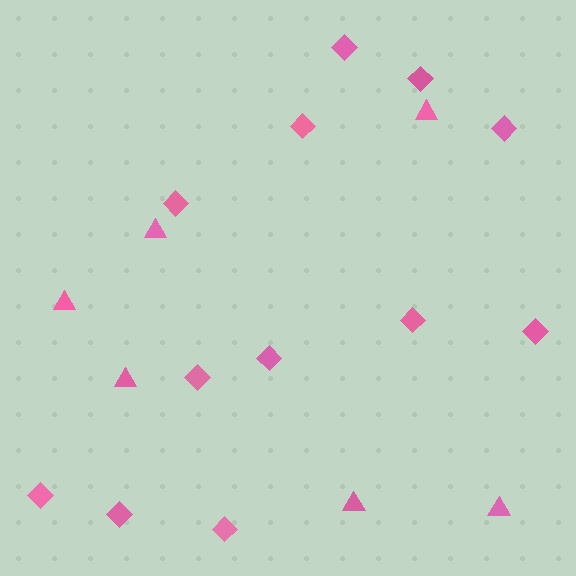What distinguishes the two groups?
There are 2 groups: one group of diamonds (12) and one group of triangles (6).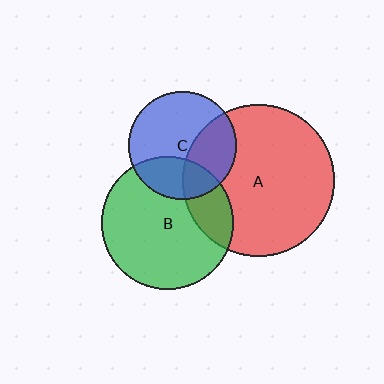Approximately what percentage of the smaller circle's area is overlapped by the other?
Approximately 20%.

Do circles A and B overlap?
Yes.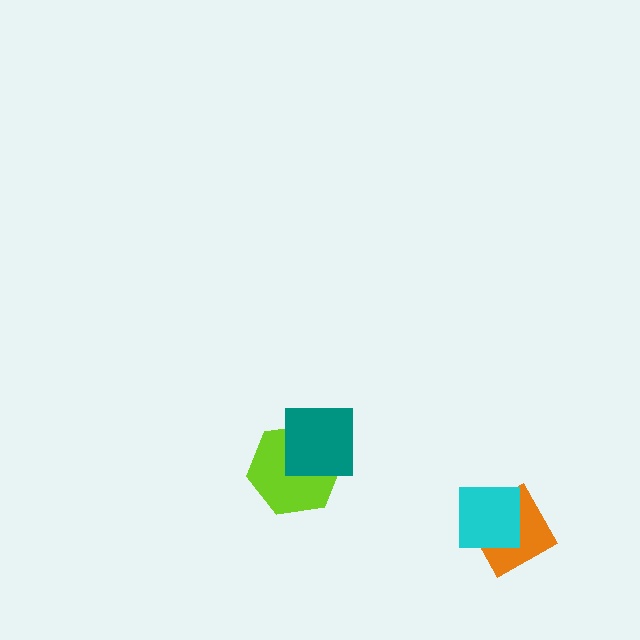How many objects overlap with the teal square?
1 object overlaps with the teal square.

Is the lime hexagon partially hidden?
Yes, it is partially covered by another shape.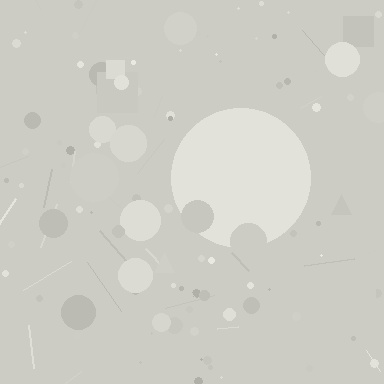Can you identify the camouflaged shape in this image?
The camouflaged shape is a circle.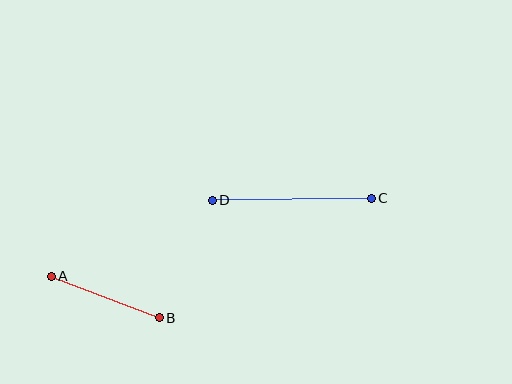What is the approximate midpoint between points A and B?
The midpoint is at approximately (105, 297) pixels.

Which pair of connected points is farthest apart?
Points C and D are farthest apart.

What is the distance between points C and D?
The distance is approximately 159 pixels.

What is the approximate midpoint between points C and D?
The midpoint is at approximately (292, 199) pixels.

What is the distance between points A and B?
The distance is approximately 116 pixels.